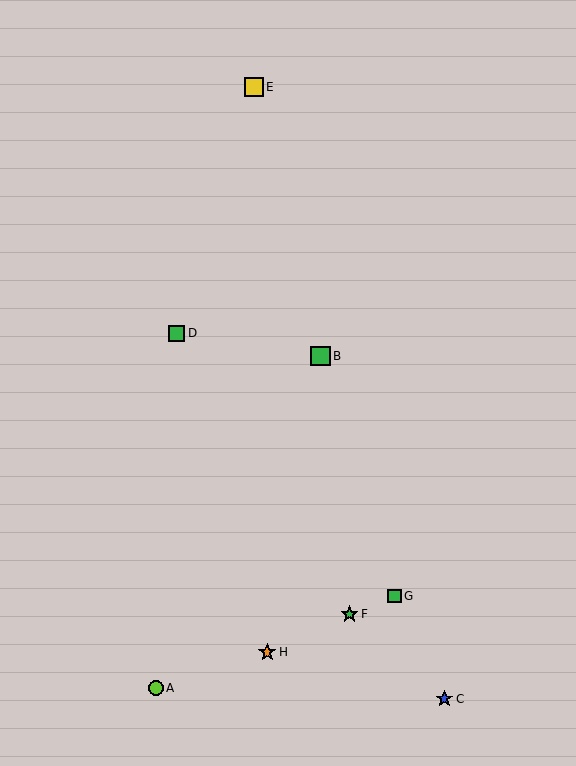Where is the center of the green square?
The center of the green square is at (320, 356).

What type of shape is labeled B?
Shape B is a green square.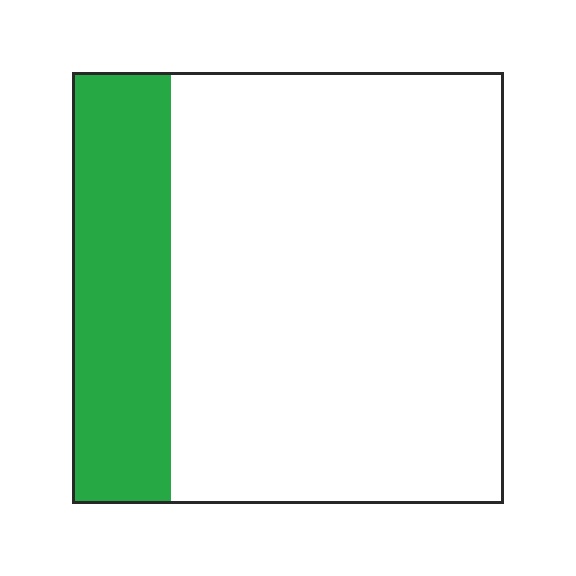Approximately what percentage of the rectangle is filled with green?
Approximately 25%.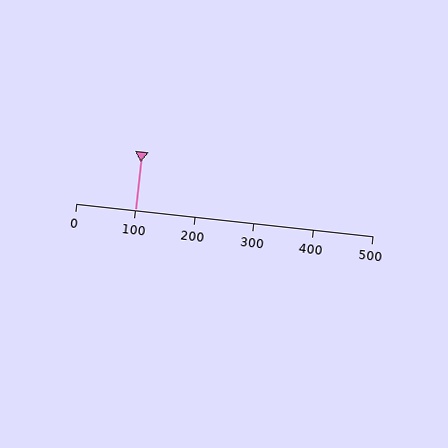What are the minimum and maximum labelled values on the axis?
The axis runs from 0 to 500.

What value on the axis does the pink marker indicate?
The marker indicates approximately 100.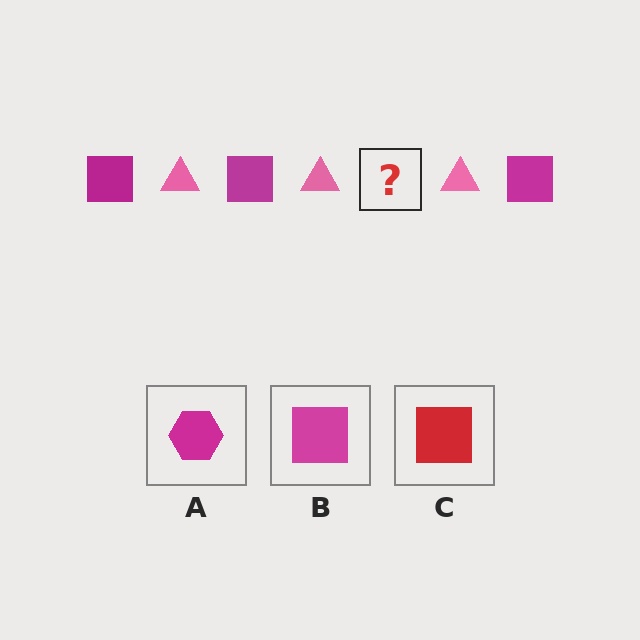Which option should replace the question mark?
Option B.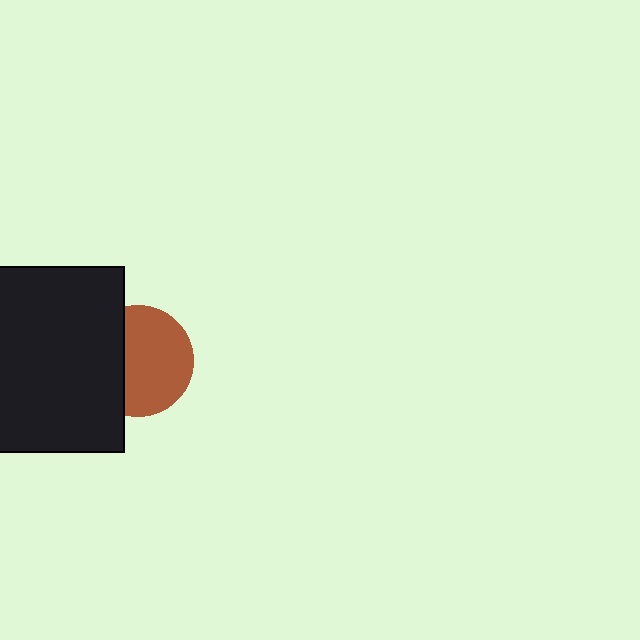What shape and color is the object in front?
The object in front is a black rectangle.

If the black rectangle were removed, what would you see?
You would see the complete brown circle.